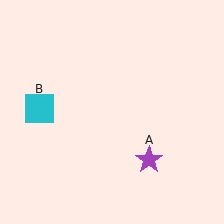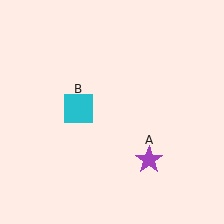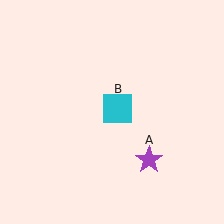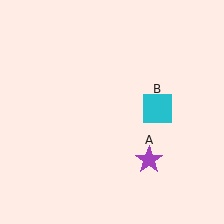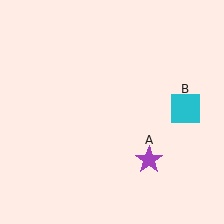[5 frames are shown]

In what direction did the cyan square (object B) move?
The cyan square (object B) moved right.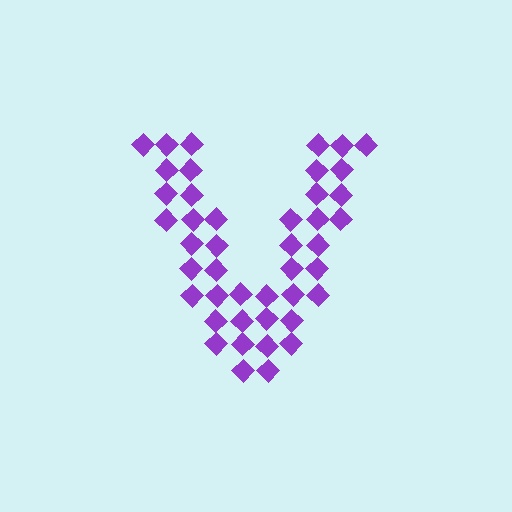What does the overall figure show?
The overall figure shows the letter V.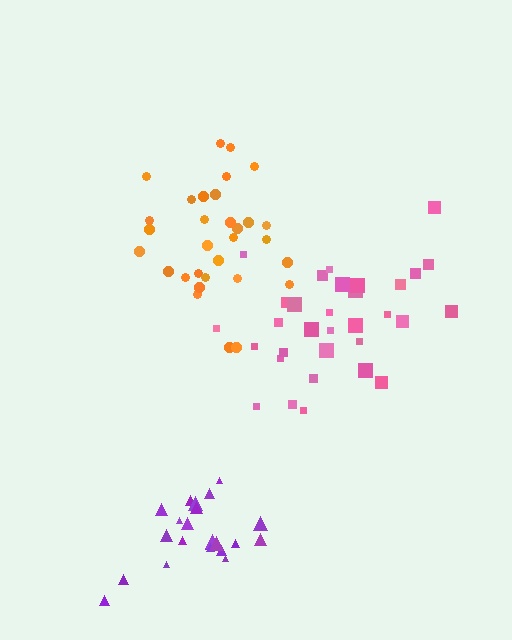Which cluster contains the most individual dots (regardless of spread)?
Pink (32).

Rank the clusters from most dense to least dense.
purple, orange, pink.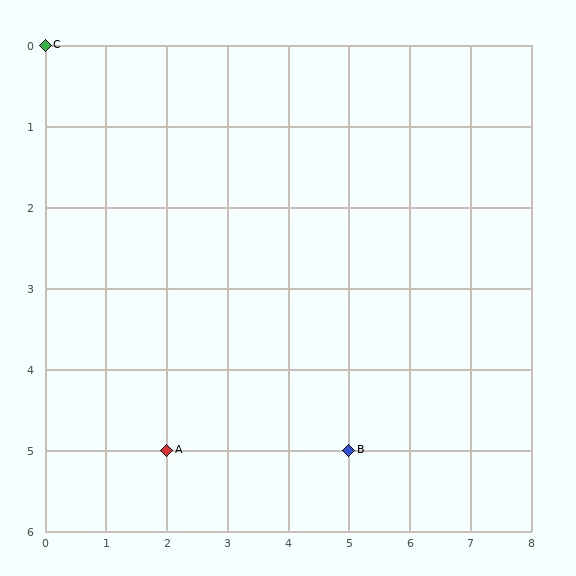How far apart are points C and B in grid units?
Points C and B are 5 columns and 5 rows apart (about 7.1 grid units diagonally).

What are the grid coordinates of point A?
Point A is at grid coordinates (2, 5).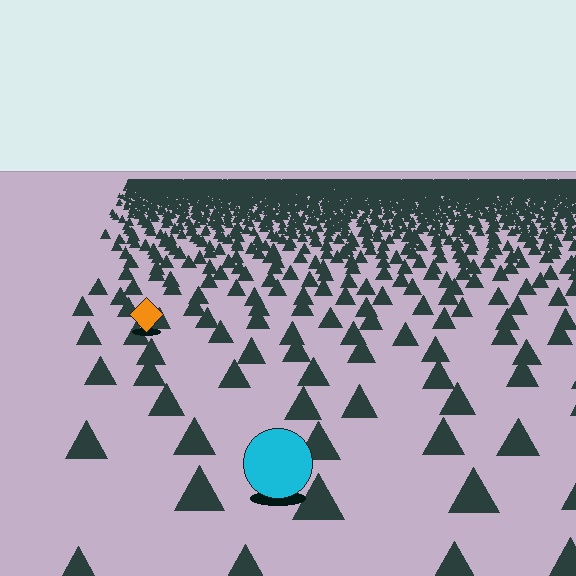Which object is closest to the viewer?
The cyan circle is closest. The texture marks near it are larger and more spread out.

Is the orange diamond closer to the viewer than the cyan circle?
No. The cyan circle is closer — you can tell from the texture gradient: the ground texture is coarser near it.